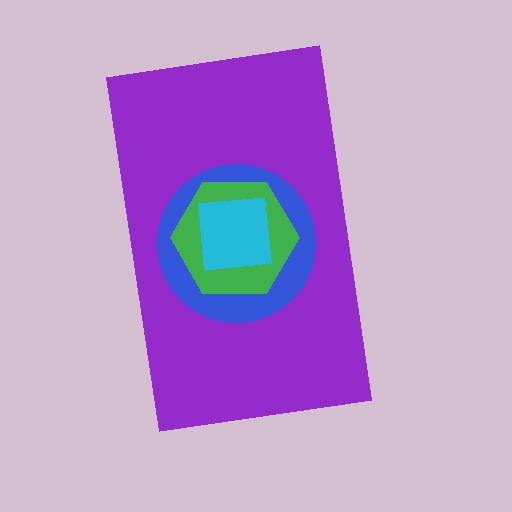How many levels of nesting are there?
4.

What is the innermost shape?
The cyan square.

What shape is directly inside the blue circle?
The green hexagon.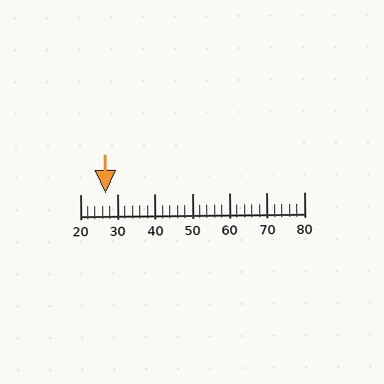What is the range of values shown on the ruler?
The ruler shows values from 20 to 80.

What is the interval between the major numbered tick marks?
The major tick marks are spaced 10 units apart.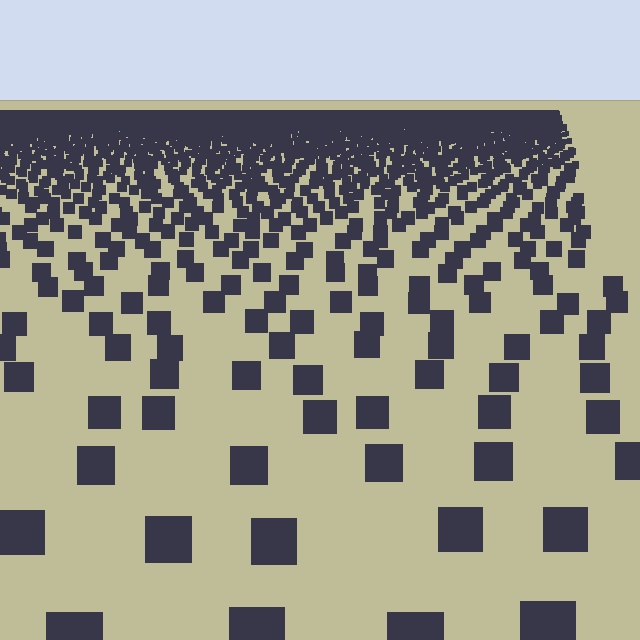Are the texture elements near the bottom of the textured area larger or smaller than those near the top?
Larger. Near the bottom, elements are closer to the viewer and appear at a bigger on-screen size.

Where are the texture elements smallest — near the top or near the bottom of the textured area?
Near the top.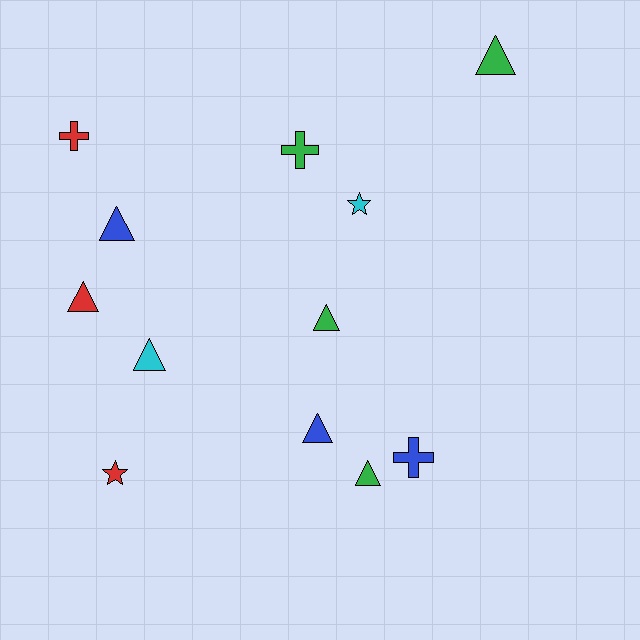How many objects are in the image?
There are 12 objects.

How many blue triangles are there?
There are 2 blue triangles.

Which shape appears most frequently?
Triangle, with 7 objects.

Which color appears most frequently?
Green, with 4 objects.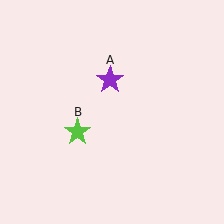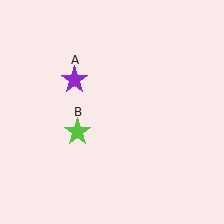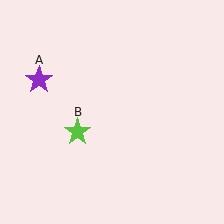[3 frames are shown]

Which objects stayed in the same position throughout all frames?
Lime star (object B) remained stationary.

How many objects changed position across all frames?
1 object changed position: purple star (object A).